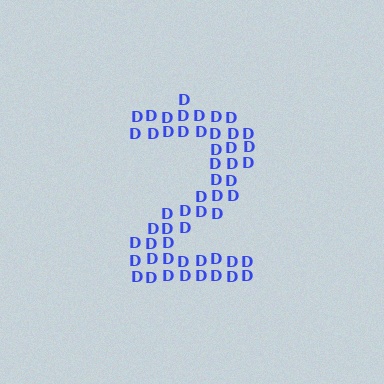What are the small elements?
The small elements are letter D's.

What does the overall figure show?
The overall figure shows the digit 2.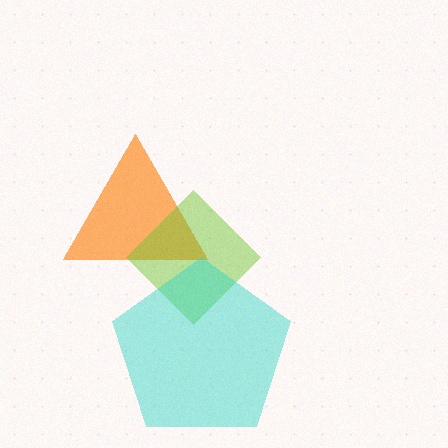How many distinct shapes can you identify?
There are 3 distinct shapes: an orange triangle, a lime diamond, a cyan pentagon.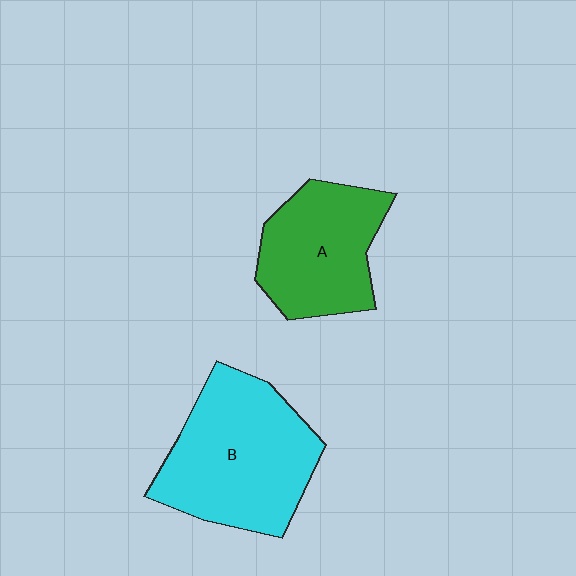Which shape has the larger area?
Shape B (cyan).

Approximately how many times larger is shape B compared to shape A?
Approximately 1.4 times.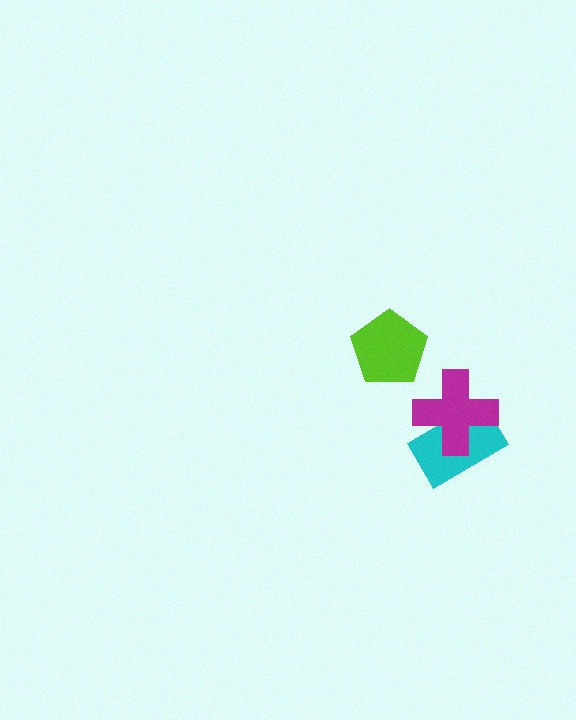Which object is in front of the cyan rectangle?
The magenta cross is in front of the cyan rectangle.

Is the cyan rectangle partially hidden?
Yes, it is partially covered by another shape.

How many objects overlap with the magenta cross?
1 object overlaps with the magenta cross.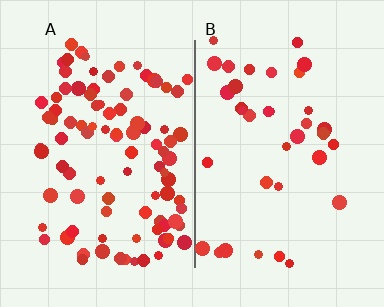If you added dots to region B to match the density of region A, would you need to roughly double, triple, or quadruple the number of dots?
Approximately triple.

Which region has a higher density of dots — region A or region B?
A (the left).